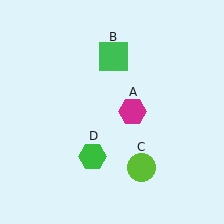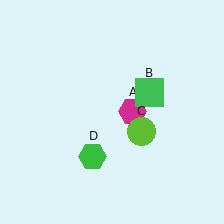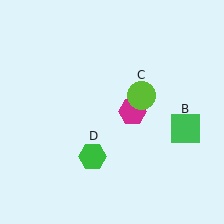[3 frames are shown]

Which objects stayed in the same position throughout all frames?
Magenta hexagon (object A) and green hexagon (object D) remained stationary.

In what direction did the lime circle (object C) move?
The lime circle (object C) moved up.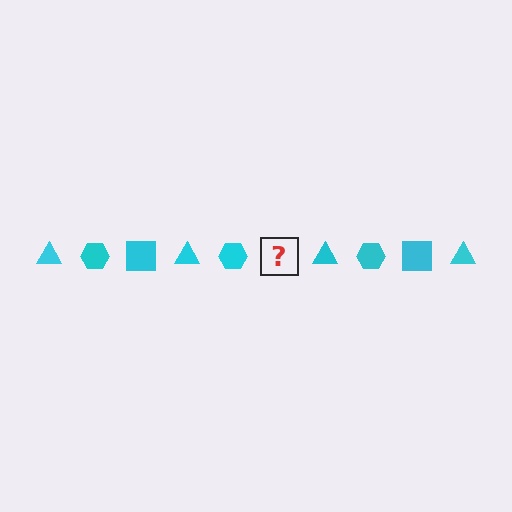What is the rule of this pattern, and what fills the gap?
The rule is that the pattern cycles through triangle, hexagon, square shapes in cyan. The gap should be filled with a cyan square.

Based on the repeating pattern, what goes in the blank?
The blank should be a cyan square.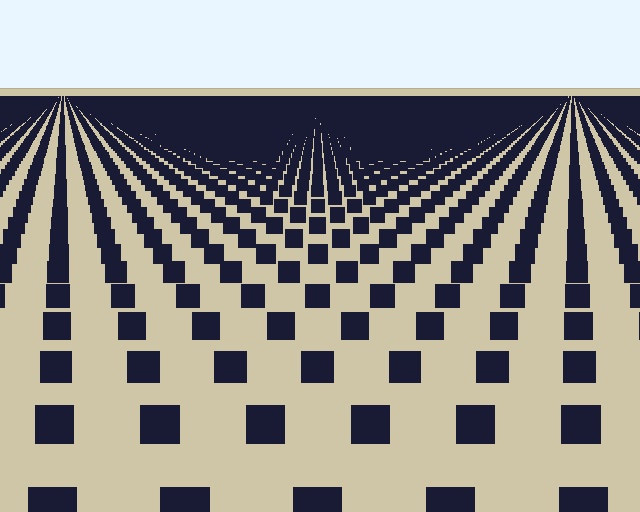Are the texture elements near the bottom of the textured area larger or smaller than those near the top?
Larger. Near the bottom, elements are closer to the viewer and appear at a bigger on-screen size.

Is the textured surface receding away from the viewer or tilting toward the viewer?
The surface is receding away from the viewer. Texture elements get smaller and denser toward the top.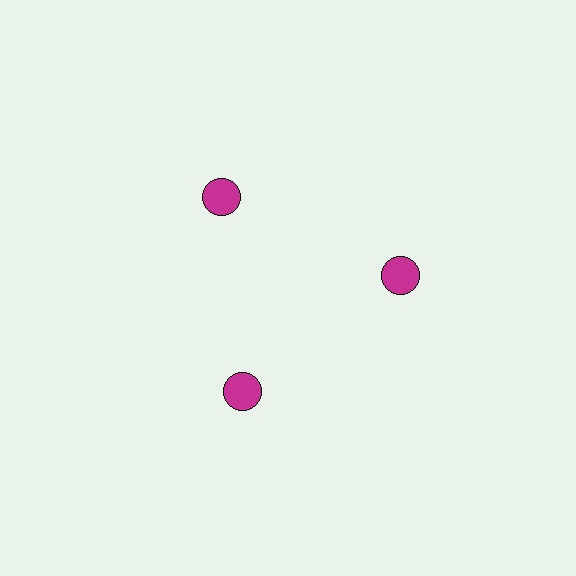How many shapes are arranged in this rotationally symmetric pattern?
There are 3 shapes, arranged in 3 groups of 1.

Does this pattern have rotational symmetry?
Yes, this pattern has 3-fold rotational symmetry. It looks the same after rotating 120 degrees around the center.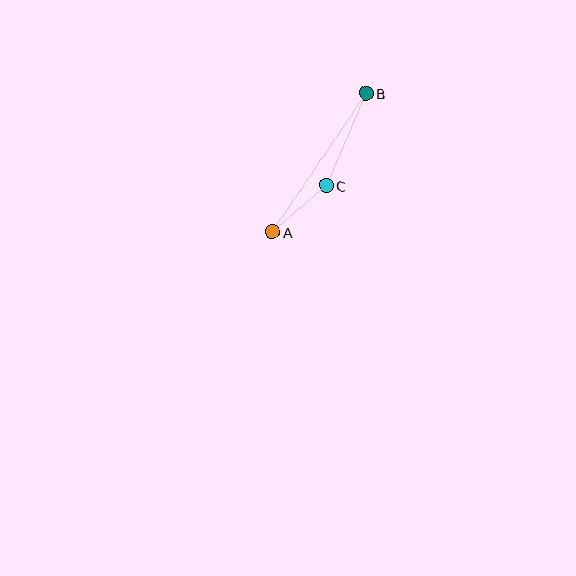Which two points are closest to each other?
Points A and C are closest to each other.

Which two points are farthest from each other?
Points A and B are farthest from each other.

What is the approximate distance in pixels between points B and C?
The distance between B and C is approximately 100 pixels.